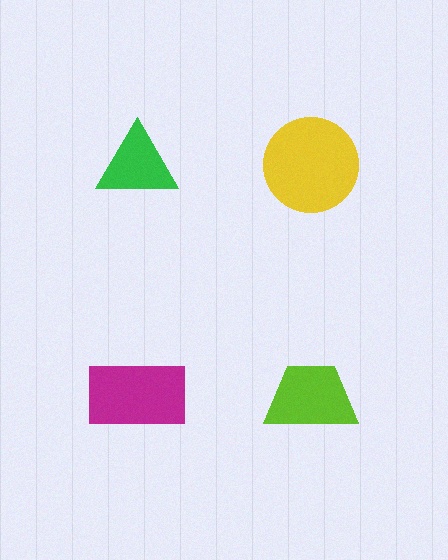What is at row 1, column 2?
A yellow circle.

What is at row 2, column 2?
A lime trapezoid.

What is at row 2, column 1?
A magenta rectangle.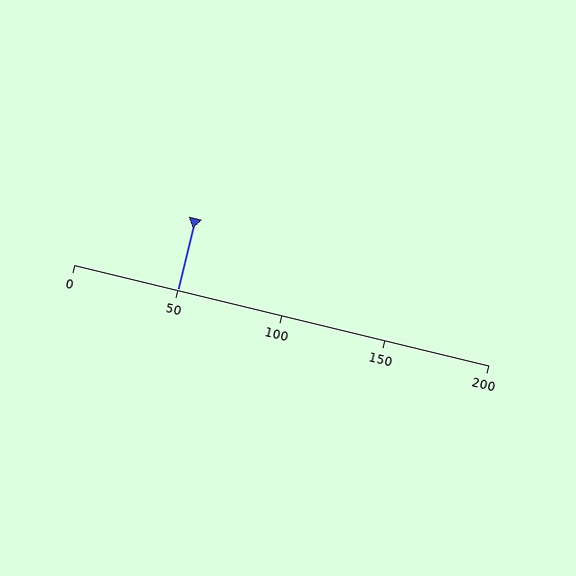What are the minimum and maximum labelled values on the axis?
The axis runs from 0 to 200.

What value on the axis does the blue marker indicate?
The marker indicates approximately 50.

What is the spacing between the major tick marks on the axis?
The major ticks are spaced 50 apart.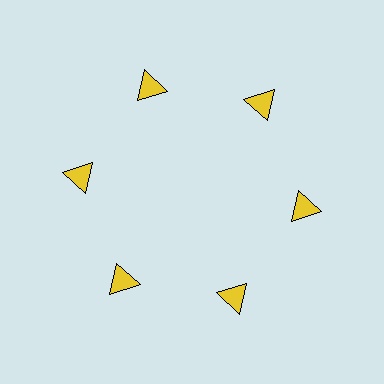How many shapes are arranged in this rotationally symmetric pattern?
There are 6 shapes, arranged in 6 groups of 1.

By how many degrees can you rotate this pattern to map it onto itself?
The pattern maps onto itself every 60 degrees of rotation.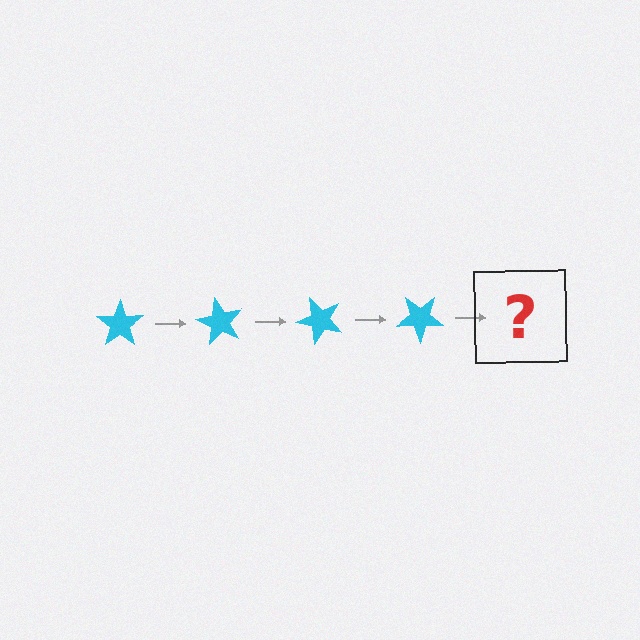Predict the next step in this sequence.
The next step is a cyan star rotated 240 degrees.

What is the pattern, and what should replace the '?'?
The pattern is that the star rotates 60 degrees each step. The '?' should be a cyan star rotated 240 degrees.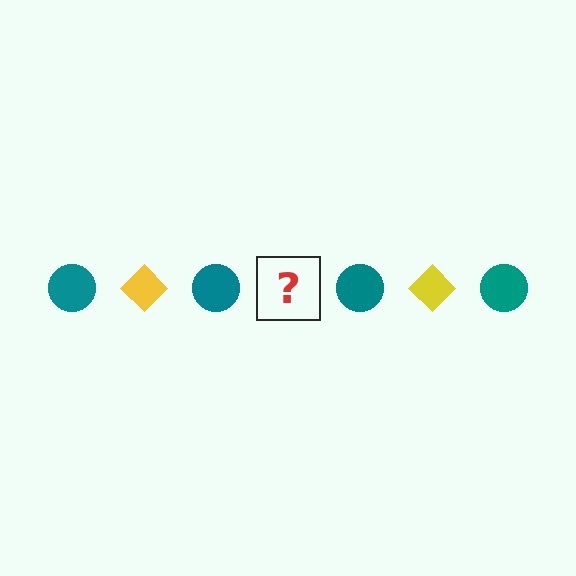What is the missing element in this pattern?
The missing element is a yellow diamond.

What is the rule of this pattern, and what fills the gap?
The rule is that the pattern alternates between teal circle and yellow diamond. The gap should be filled with a yellow diamond.